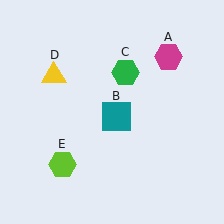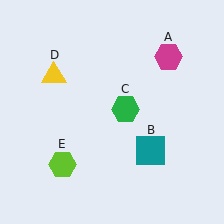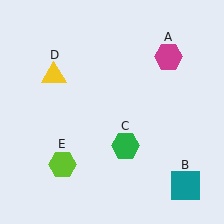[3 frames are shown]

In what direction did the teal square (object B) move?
The teal square (object B) moved down and to the right.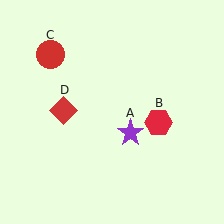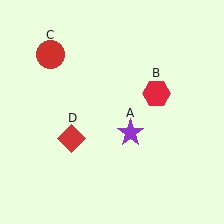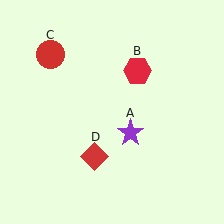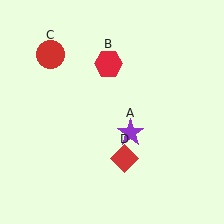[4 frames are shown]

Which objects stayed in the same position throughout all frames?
Purple star (object A) and red circle (object C) remained stationary.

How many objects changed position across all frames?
2 objects changed position: red hexagon (object B), red diamond (object D).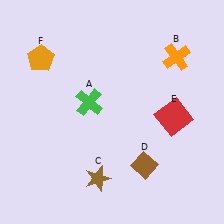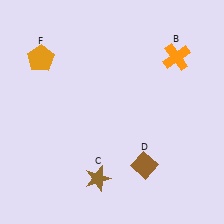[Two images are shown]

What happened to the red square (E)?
The red square (E) was removed in Image 2. It was in the bottom-right area of Image 1.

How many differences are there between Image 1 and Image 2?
There are 2 differences between the two images.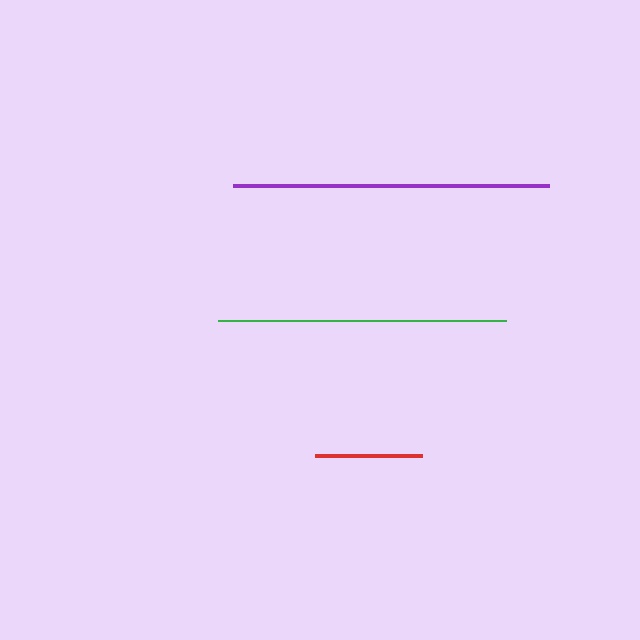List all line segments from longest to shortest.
From longest to shortest: purple, green, red.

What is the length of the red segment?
The red segment is approximately 108 pixels long.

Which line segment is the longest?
The purple line is the longest at approximately 317 pixels.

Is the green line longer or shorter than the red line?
The green line is longer than the red line.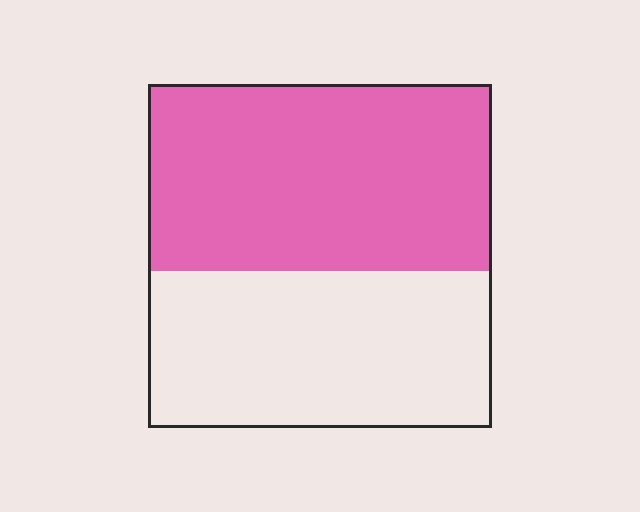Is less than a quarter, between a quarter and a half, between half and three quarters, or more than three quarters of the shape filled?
Between half and three quarters.